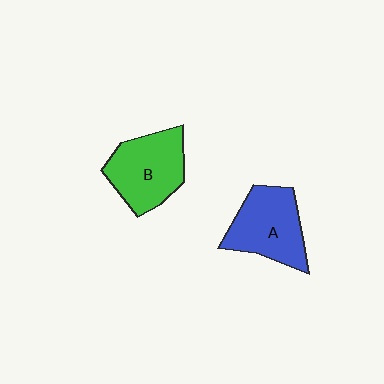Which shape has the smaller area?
Shape A (blue).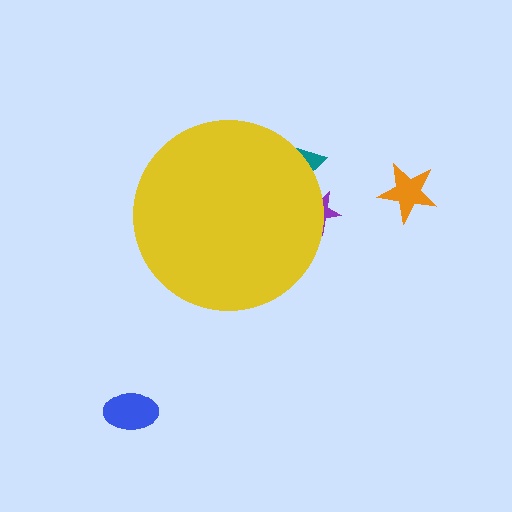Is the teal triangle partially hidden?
Yes, the teal triangle is partially hidden behind the yellow circle.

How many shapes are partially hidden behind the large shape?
2 shapes are partially hidden.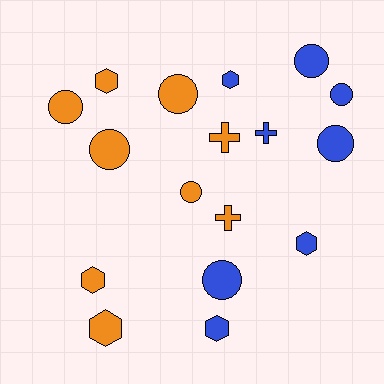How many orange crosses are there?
There are 2 orange crosses.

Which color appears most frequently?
Orange, with 9 objects.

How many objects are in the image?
There are 17 objects.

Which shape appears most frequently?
Circle, with 8 objects.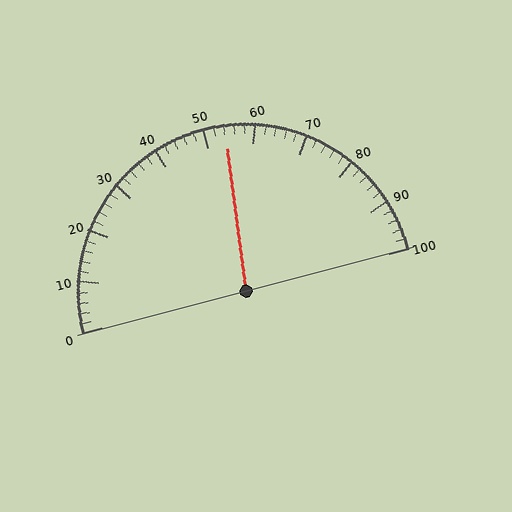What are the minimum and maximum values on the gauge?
The gauge ranges from 0 to 100.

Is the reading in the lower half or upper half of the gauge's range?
The reading is in the upper half of the range (0 to 100).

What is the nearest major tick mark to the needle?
The nearest major tick mark is 50.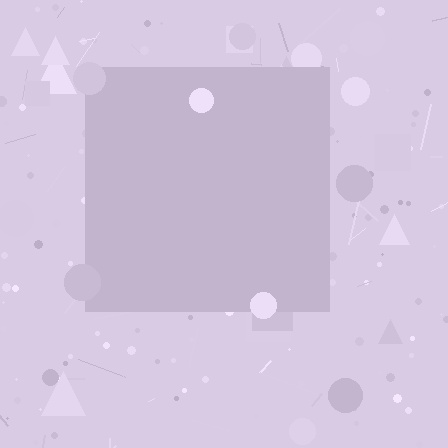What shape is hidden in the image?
A square is hidden in the image.